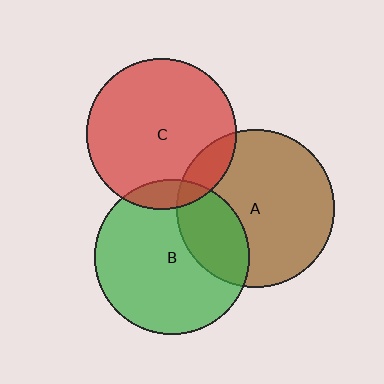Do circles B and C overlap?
Yes.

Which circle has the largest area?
Circle A (brown).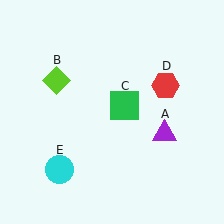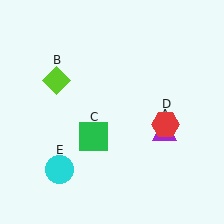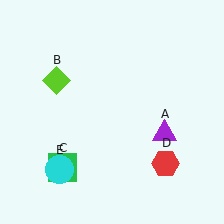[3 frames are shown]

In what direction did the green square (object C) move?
The green square (object C) moved down and to the left.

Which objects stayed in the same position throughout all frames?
Purple triangle (object A) and lime diamond (object B) and cyan circle (object E) remained stationary.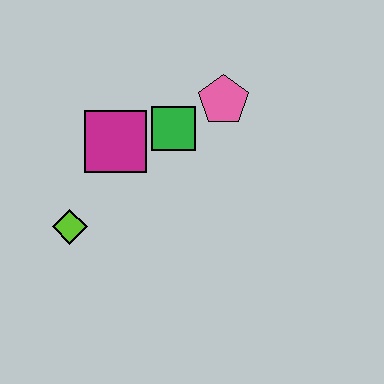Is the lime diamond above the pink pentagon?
No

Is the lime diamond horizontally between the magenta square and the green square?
No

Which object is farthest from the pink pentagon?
The lime diamond is farthest from the pink pentagon.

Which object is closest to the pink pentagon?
The green square is closest to the pink pentagon.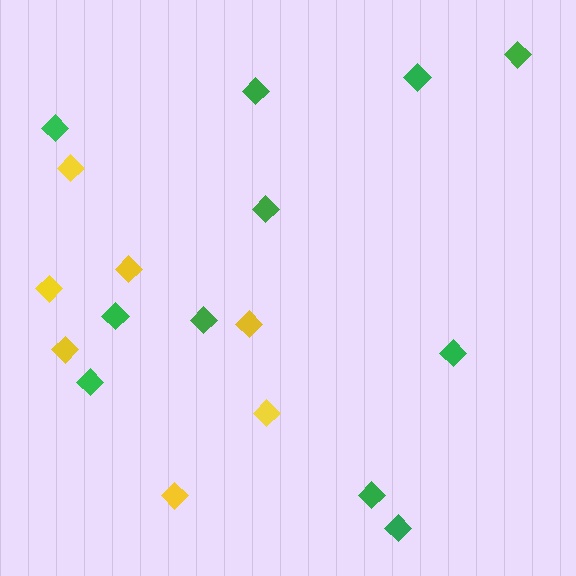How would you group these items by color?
There are 2 groups: one group of yellow diamonds (7) and one group of green diamonds (11).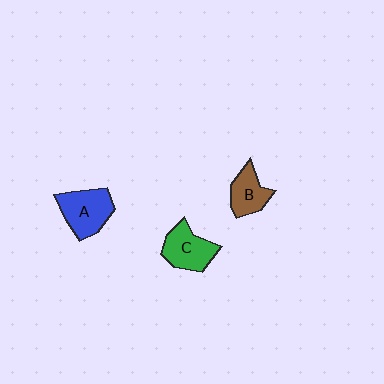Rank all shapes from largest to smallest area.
From largest to smallest: A (blue), C (green), B (brown).